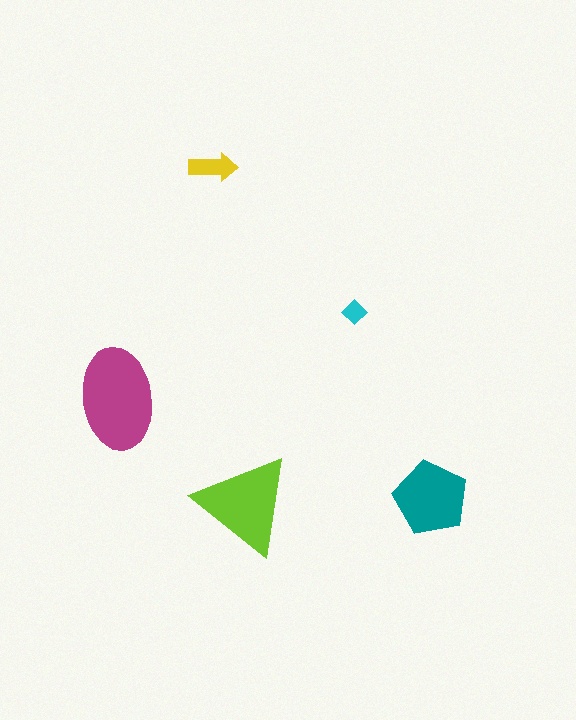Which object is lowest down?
The lime triangle is bottommost.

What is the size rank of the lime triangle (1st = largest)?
2nd.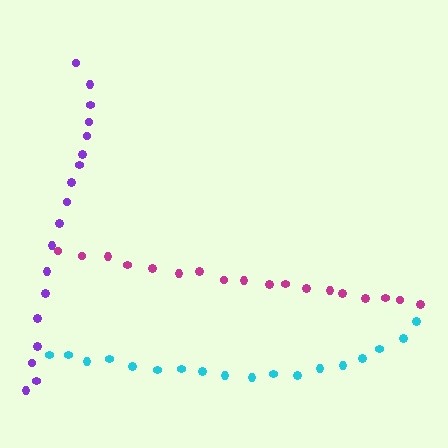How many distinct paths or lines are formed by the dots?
There are 3 distinct paths.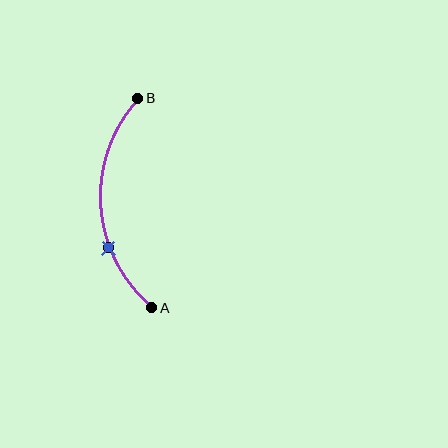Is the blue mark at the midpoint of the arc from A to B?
No. The blue mark lies on the arc but is closer to endpoint A. The arc midpoint would be at the point on the curve equidistant along the arc from both A and B.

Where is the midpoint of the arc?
The arc midpoint is the point on the curve farthest from the straight line joining A and B. It sits to the left of that line.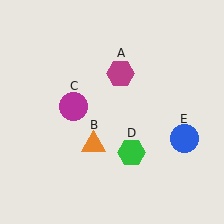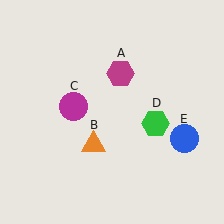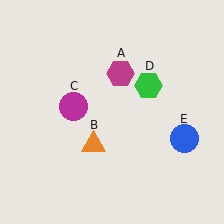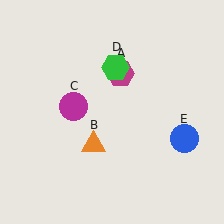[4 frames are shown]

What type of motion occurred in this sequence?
The green hexagon (object D) rotated counterclockwise around the center of the scene.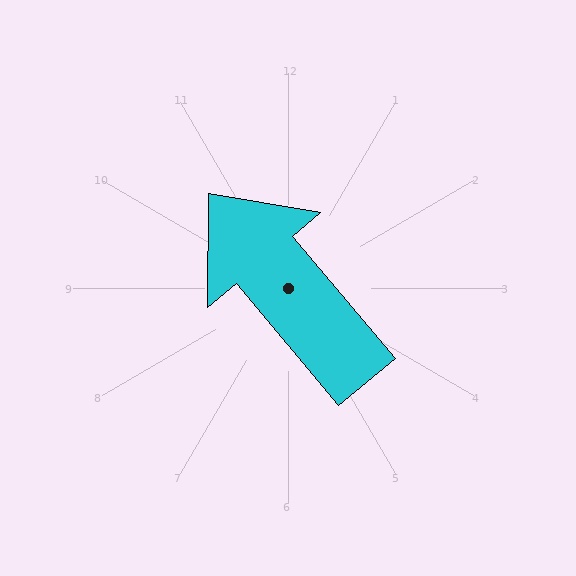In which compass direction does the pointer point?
Northwest.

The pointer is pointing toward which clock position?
Roughly 11 o'clock.